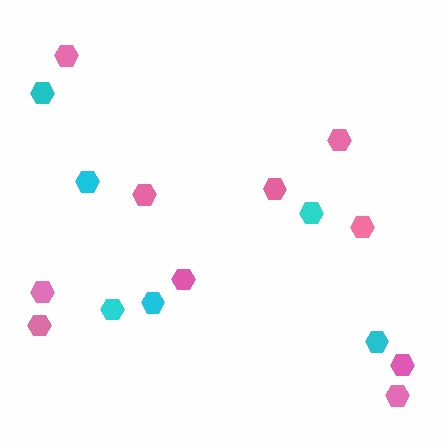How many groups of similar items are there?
There are 2 groups: one group of pink hexagons (10) and one group of cyan hexagons (6).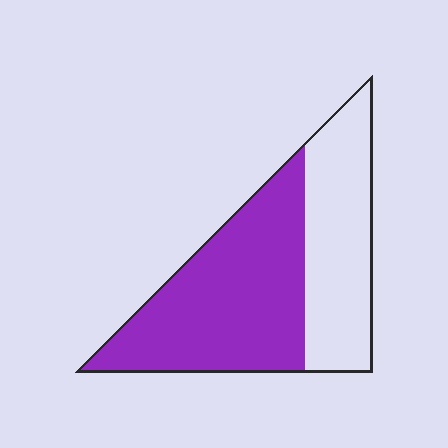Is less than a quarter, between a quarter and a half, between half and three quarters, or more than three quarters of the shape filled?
Between half and three quarters.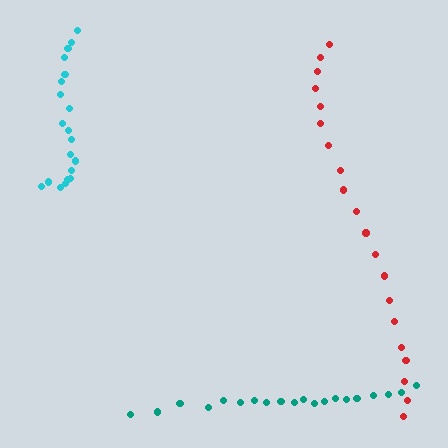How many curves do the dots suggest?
There are 3 distinct paths.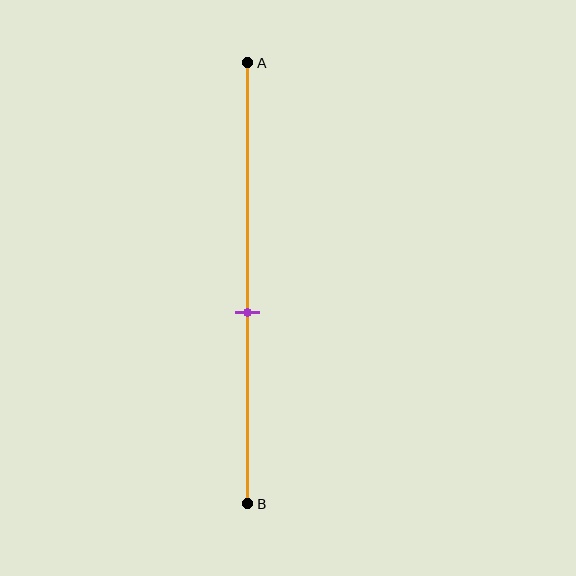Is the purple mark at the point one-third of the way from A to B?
No, the mark is at about 55% from A, not at the 33% one-third point.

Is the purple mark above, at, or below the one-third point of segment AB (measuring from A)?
The purple mark is below the one-third point of segment AB.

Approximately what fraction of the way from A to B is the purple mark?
The purple mark is approximately 55% of the way from A to B.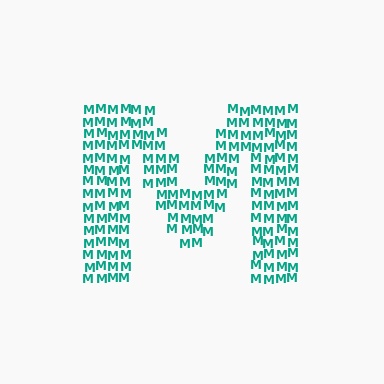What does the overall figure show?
The overall figure shows the letter M.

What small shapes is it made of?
It is made of small letter M's.